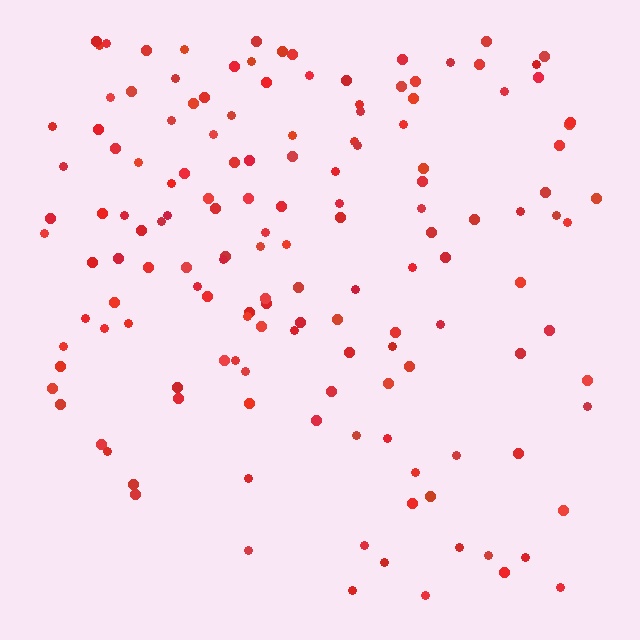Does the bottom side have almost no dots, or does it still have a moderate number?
Still a moderate number, just noticeably fewer than the top.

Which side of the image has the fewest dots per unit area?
The bottom.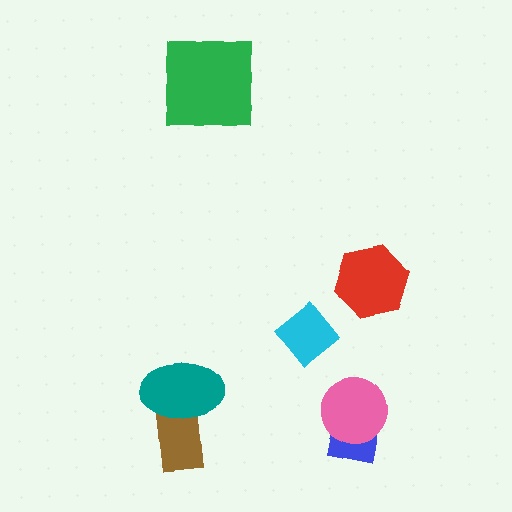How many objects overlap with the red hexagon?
0 objects overlap with the red hexagon.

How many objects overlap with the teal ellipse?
1 object overlaps with the teal ellipse.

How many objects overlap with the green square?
0 objects overlap with the green square.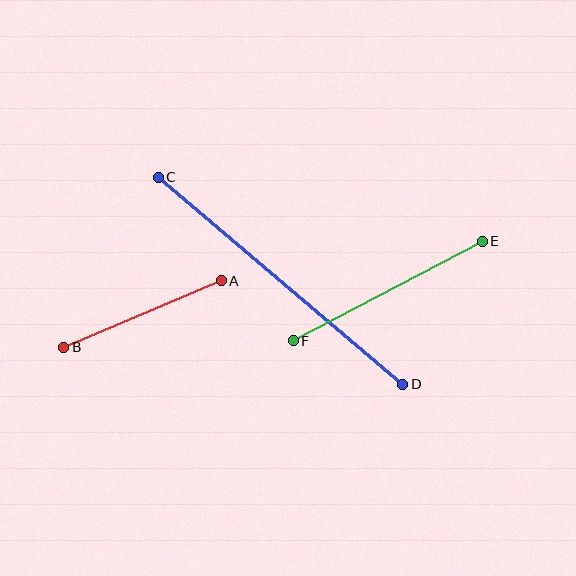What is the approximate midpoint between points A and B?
The midpoint is at approximately (142, 314) pixels.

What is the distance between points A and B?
The distance is approximately 171 pixels.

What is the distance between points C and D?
The distance is approximately 321 pixels.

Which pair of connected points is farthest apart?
Points C and D are farthest apart.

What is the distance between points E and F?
The distance is approximately 213 pixels.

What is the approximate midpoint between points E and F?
The midpoint is at approximately (388, 291) pixels.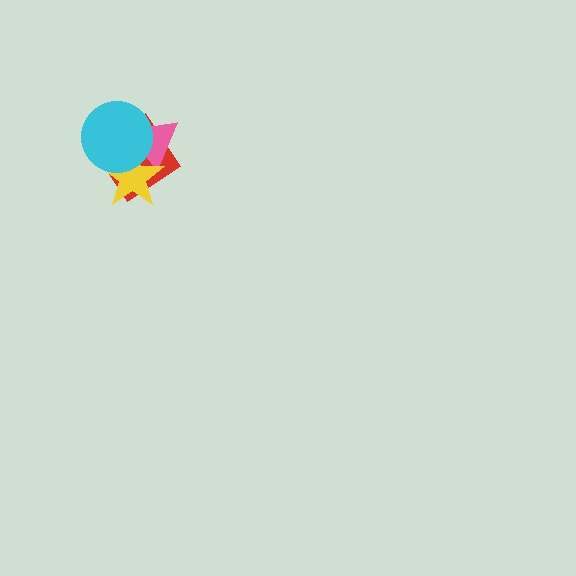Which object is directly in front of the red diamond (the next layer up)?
The pink triangle is directly in front of the red diamond.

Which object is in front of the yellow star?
The cyan circle is in front of the yellow star.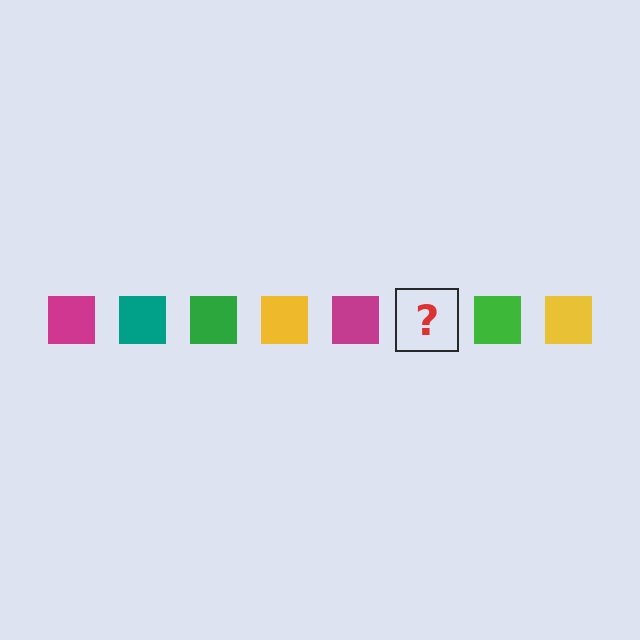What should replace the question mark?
The question mark should be replaced with a teal square.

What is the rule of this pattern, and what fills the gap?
The rule is that the pattern cycles through magenta, teal, green, yellow squares. The gap should be filled with a teal square.